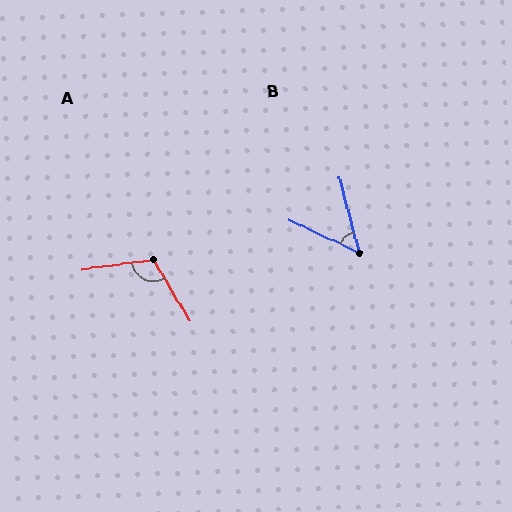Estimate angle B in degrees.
Approximately 49 degrees.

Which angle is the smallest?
B, at approximately 49 degrees.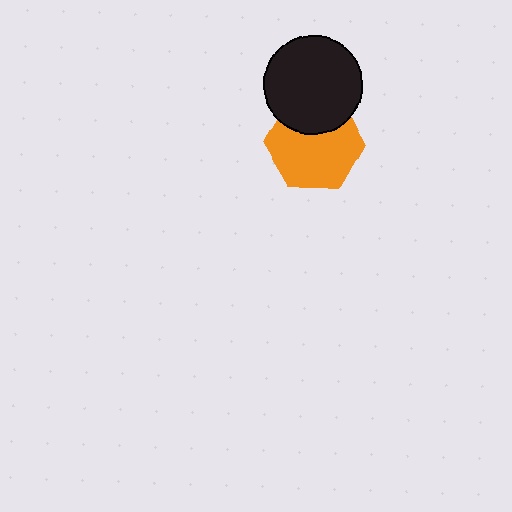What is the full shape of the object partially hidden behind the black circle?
The partially hidden object is an orange hexagon.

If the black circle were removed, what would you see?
You would see the complete orange hexagon.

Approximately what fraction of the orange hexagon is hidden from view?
Roughly 31% of the orange hexagon is hidden behind the black circle.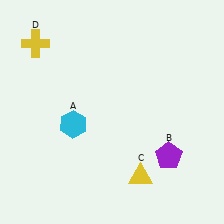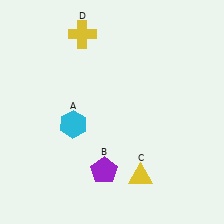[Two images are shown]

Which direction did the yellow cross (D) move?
The yellow cross (D) moved right.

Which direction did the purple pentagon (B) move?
The purple pentagon (B) moved left.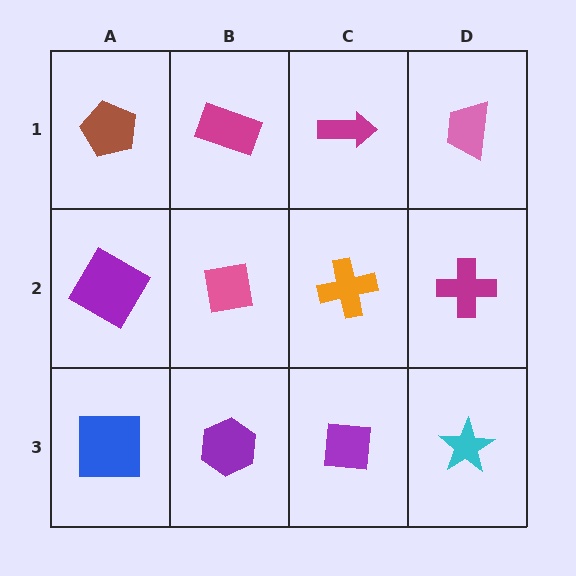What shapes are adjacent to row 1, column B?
A pink square (row 2, column B), a brown pentagon (row 1, column A), a magenta arrow (row 1, column C).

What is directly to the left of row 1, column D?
A magenta arrow.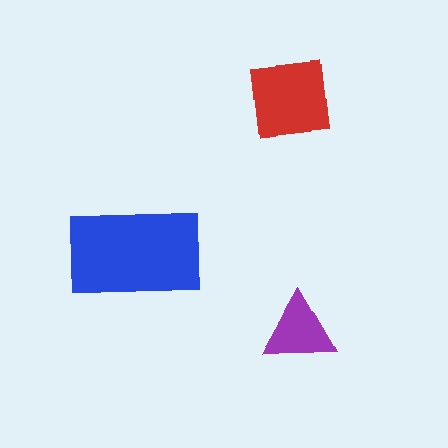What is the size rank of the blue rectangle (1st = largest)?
1st.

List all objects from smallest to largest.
The purple triangle, the red square, the blue rectangle.